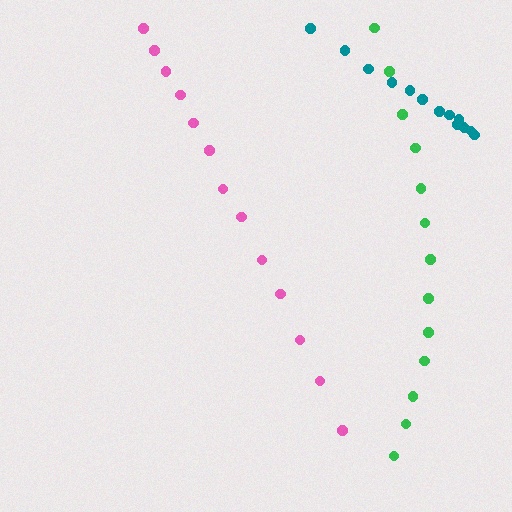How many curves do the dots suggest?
There are 3 distinct paths.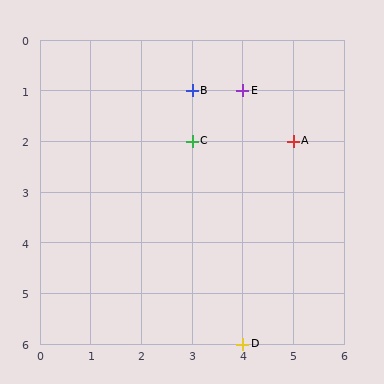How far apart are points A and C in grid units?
Points A and C are 2 columns apart.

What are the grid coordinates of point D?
Point D is at grid coordinates (4, 6).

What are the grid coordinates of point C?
Point C is at grid coordinates (3, 2).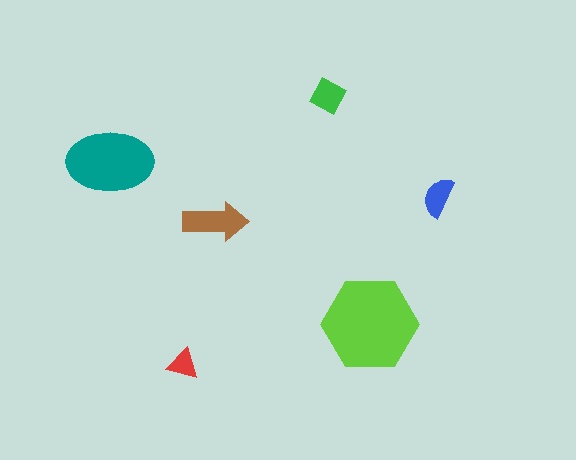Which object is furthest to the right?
The blue semicircle is rightmost.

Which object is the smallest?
The red triangle.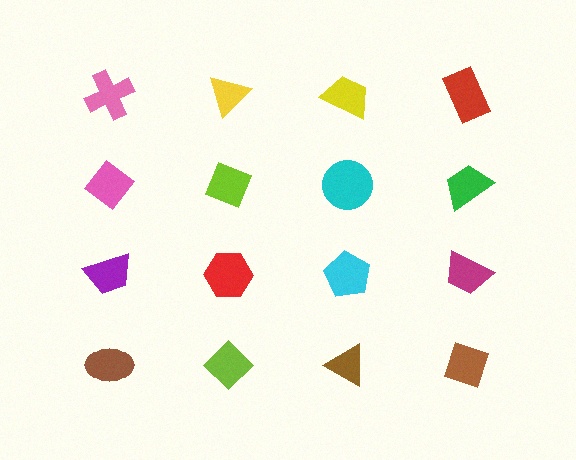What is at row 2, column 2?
A lime diamond.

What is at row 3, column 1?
A purple trapezoid.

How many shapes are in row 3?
4 shapes.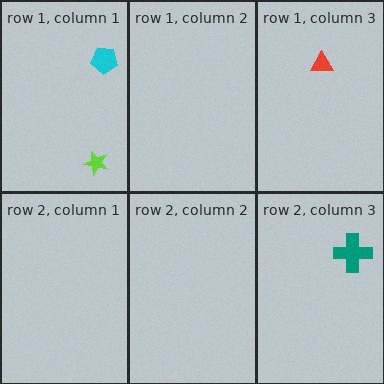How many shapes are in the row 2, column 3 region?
1.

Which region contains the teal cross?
The row 2, column 3 region.